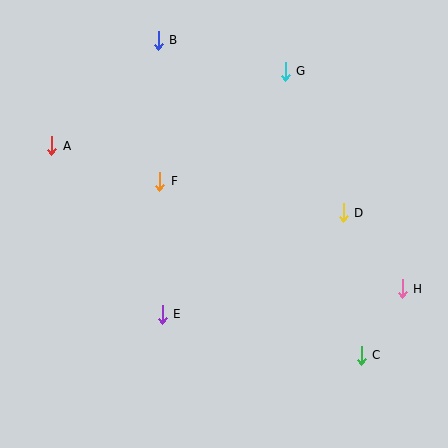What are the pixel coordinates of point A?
Point A is at (52, 146).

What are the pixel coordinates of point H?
Point H is at (402, 289).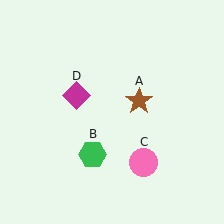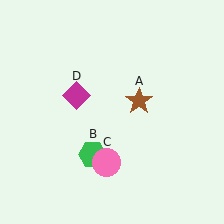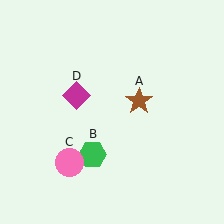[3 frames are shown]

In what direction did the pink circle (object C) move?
The pink circle (object C) moved left.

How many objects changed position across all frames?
1 object changed position: pink circle (object C).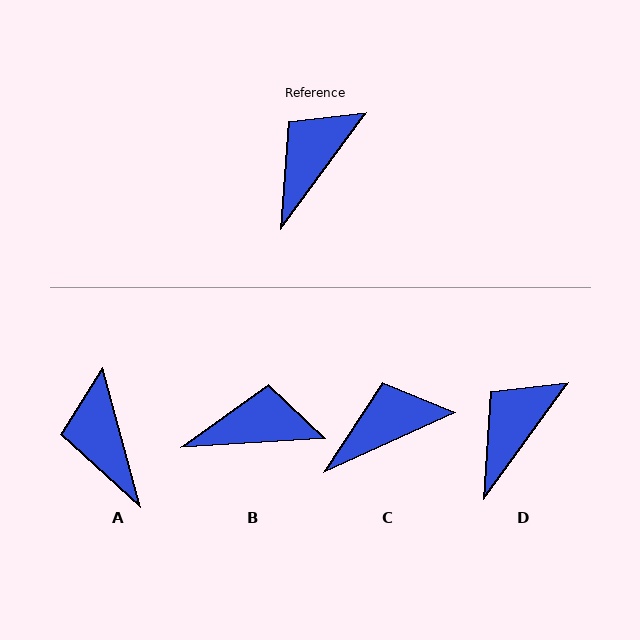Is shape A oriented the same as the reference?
No, it is off by about 51 degrees.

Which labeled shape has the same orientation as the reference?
D.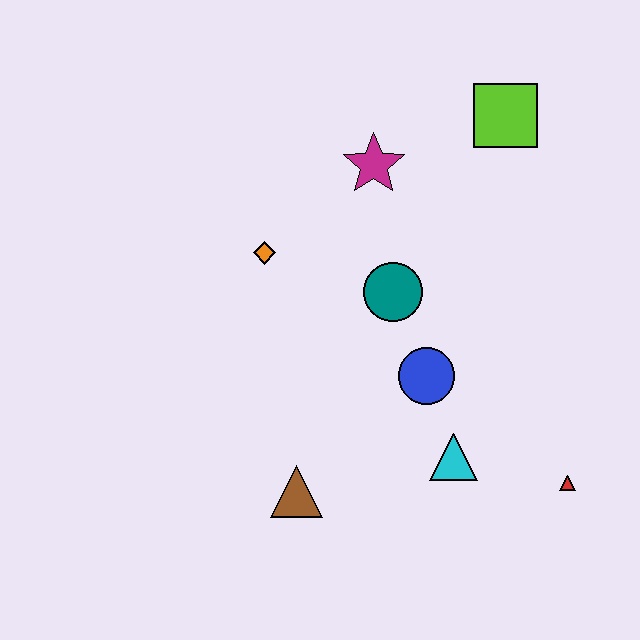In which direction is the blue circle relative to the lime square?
The blue circle is below the lime square.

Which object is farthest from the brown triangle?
The lime square is farthest from the brown triangle.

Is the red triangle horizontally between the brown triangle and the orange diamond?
No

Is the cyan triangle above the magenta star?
No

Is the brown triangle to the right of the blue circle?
No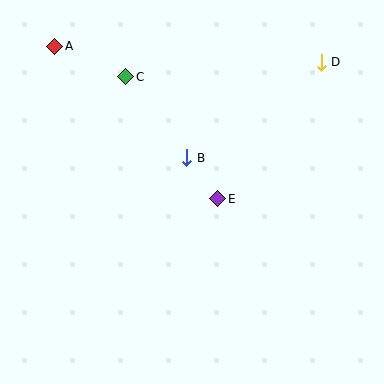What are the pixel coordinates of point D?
Point D is at (321, 62).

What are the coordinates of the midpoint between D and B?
The midpoint between D and B is at (254, 110).